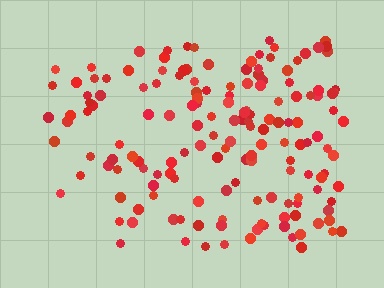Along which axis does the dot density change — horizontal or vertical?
Horizontal.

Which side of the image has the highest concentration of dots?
The right.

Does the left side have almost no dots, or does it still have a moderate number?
Still a moderate number, just noticeably fewer than the right.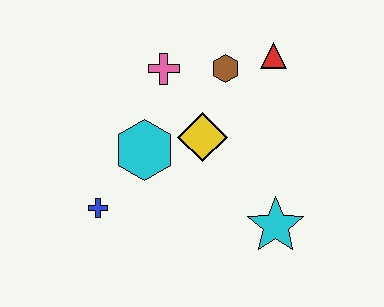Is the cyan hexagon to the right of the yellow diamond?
No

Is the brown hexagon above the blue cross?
Yes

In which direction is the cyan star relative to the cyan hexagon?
The cyan star is to the right of the cyan hexagon.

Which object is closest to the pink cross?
The brown hexagon is closest to the pink cross.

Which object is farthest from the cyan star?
The pink cross is farthest from the cyan star.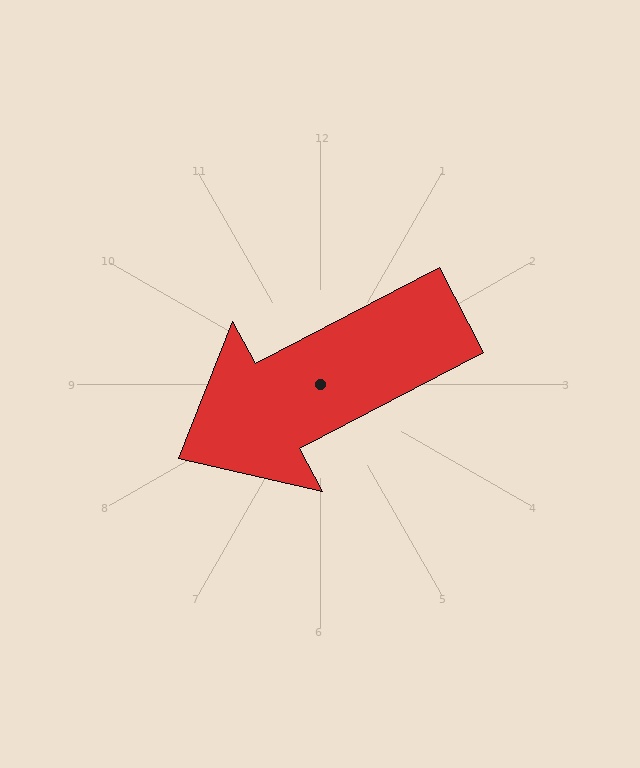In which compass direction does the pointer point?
Southwest.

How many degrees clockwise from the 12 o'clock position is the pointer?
Approximately 242 degrees.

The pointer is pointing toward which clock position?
Roughly 8 o'clock.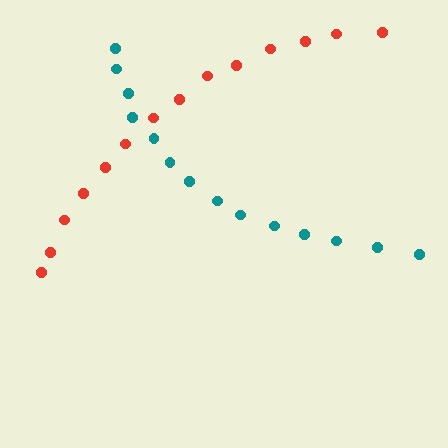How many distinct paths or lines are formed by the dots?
There are 2 distinct paths.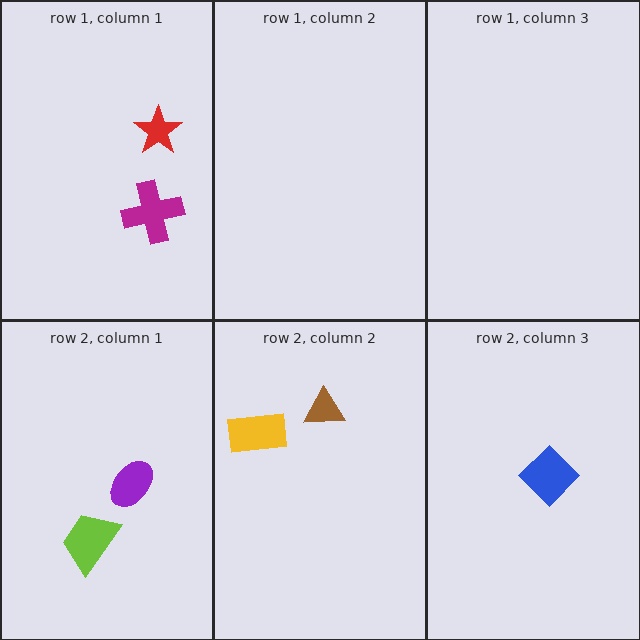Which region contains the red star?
The row 1, column 1 region.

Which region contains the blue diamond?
The row 2, column 3 region.